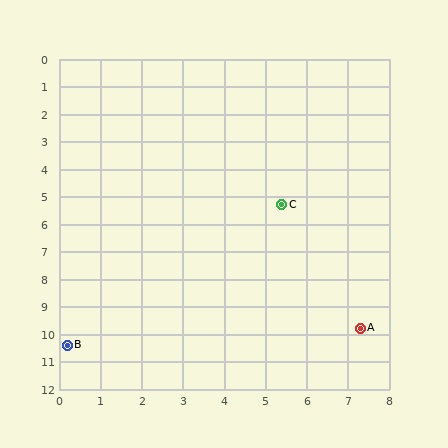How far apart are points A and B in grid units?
Points A and B are about 7.1 grid units apart.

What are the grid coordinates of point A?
Point A is at approximately (7.3, 9.8).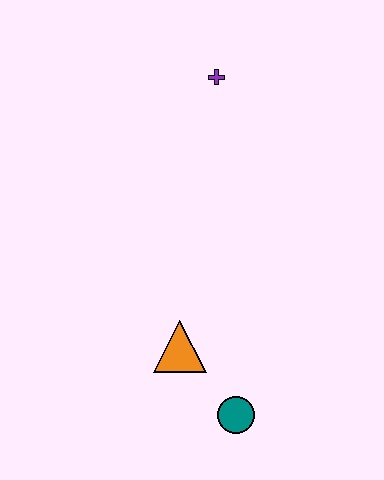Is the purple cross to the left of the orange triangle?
No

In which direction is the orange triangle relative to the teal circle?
The orange triangle is above the teal circle.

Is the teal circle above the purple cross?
No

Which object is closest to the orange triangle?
The teal circle is closest to the orange triangle.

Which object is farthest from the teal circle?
The purple cross is farthest from the teal circle.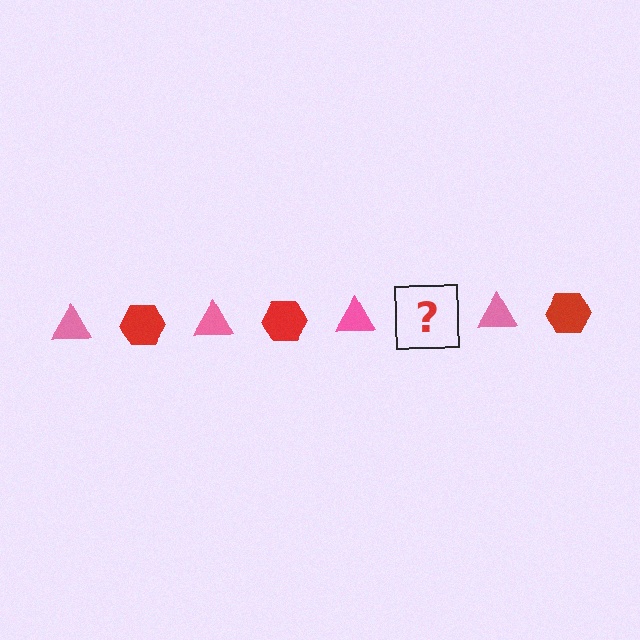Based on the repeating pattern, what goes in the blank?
The blank should be a red hexagon.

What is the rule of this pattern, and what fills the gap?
The rule is that the pattern alternates between pink triangle and red hexagon. The gap should be filled with a red hexagon.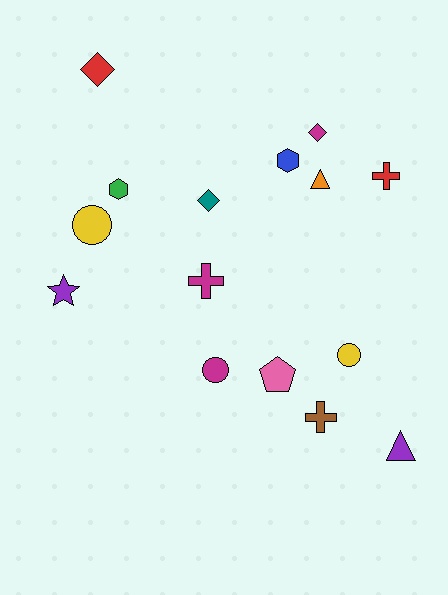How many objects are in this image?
There are 15 objects.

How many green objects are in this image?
There is 1 green object.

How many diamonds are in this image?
There are 3 diamonds.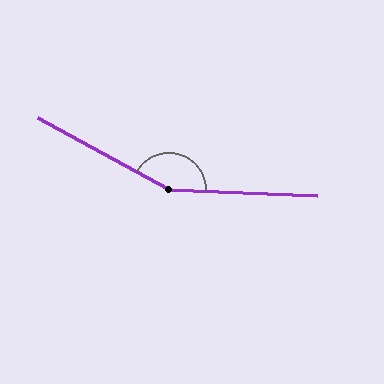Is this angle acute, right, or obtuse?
It is obtuse.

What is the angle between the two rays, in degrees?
Approximately 154 degrees.